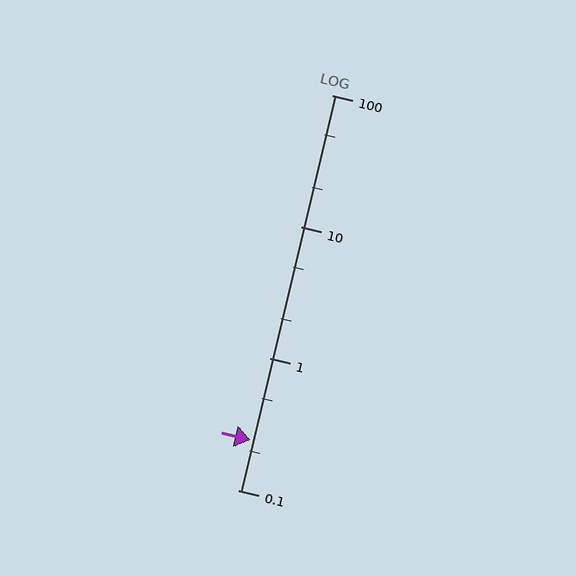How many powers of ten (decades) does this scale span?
The scale spans 3 decades, from 0.1 to 100.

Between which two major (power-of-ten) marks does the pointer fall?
The pointer is between 0.1 and 1.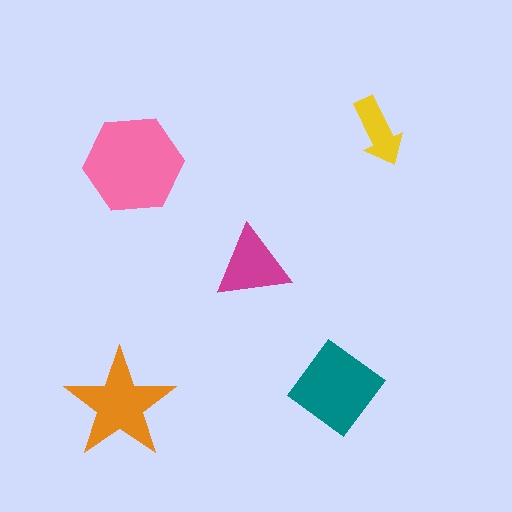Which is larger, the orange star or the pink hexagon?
The pink hexagon.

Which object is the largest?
The pink hexagon.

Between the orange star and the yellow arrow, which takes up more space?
The orange star.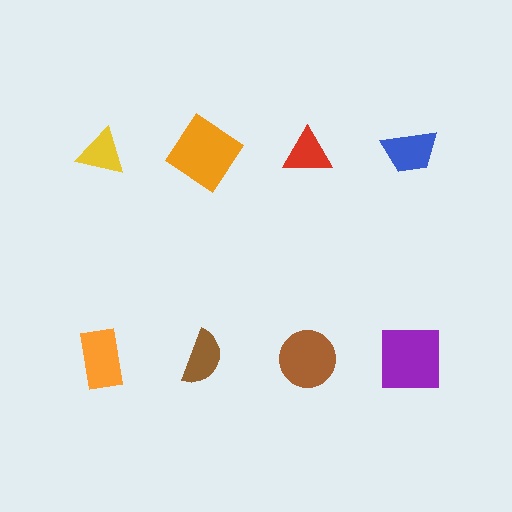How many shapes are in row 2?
4 shapes.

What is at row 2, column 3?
A brown circle.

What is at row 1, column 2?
An orange diamond.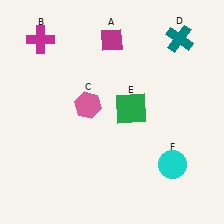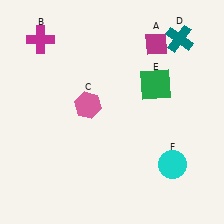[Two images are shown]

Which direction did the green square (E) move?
The green square (E) moved right.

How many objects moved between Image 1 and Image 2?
2 objects moved between the two images.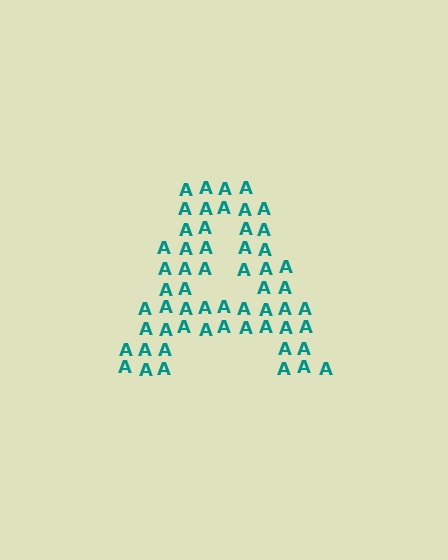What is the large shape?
The large shape is the letter A.